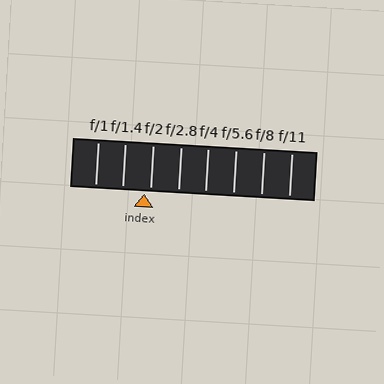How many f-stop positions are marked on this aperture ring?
There are 8 f-stop positions marked.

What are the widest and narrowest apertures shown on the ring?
The widest aperture shown is f/1 and the narrowest is f/11.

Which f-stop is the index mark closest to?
The index mark is closest to f/2.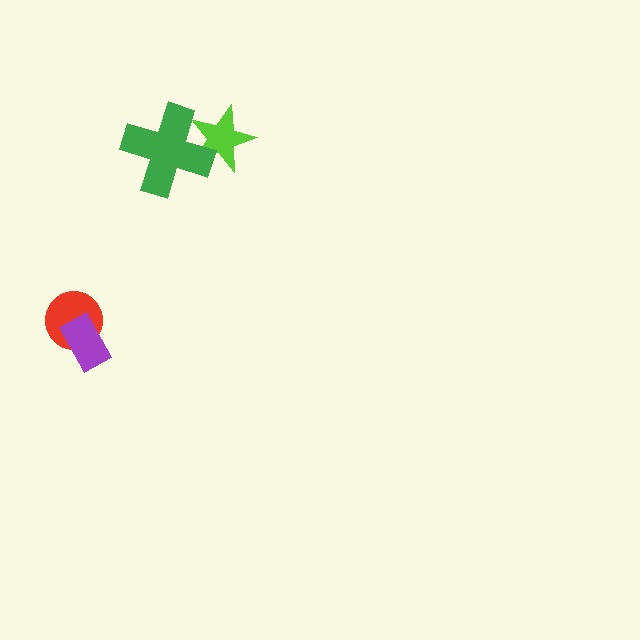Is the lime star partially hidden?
Yes, it is partially covered by another shape.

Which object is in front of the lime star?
The green cross is in front of the lime star.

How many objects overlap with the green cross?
1 object overlaps with the green cross.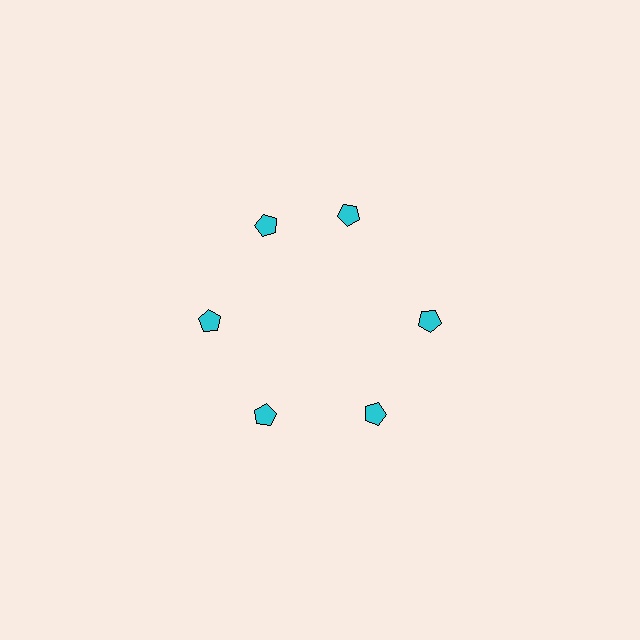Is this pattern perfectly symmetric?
No. The 6 cyan pentagons are arranged in a ring, but one element near the 1 o'clock position is rotated out of alignment along the ring, breaking the 6-fold rotational symmetry.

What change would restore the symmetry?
The symmetry would be restored by rotating it back into even spacing with its neighbors so that all 6 pentagons sit at equal angles and equal distance from the center.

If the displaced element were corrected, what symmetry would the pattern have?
It would have 6-fold rotational symmetry — the pattern would map onto itself every 60 degrees.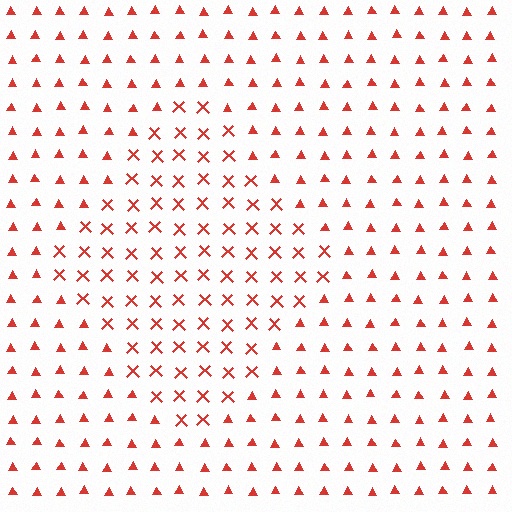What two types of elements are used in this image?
The image uses X marks inside the diamond region and triangles outside it.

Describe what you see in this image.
The image is filled with small red elements arranged in a uniform grid. A diamond-shaped region contains X marks, while the surrounding area contains triangles. The boundary is defined purely by the change in element shape.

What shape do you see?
I see a diamond.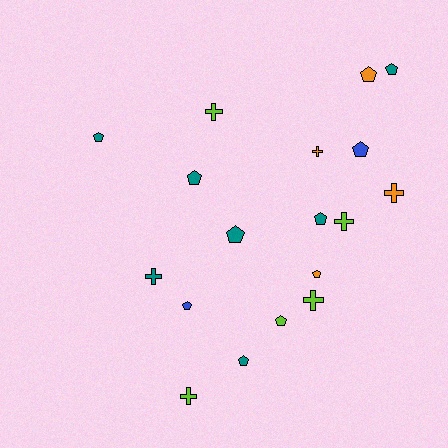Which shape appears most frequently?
Pentagon, with 11 objects.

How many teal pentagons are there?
There are 6 teal pentagons.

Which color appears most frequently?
Teal, with 7 objects.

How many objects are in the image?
There are 18 objects.